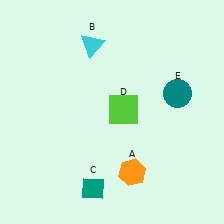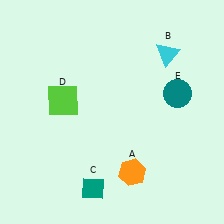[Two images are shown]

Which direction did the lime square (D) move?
The lime square (D) moved left.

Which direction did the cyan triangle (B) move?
The cyan triangle (B) moved right.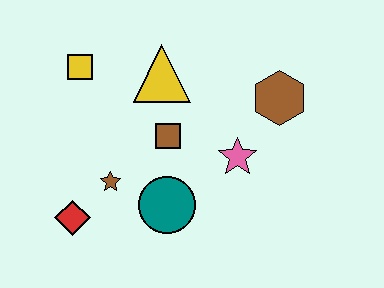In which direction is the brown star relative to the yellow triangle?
The brown star is below the yellow triangle.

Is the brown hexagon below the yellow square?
Yes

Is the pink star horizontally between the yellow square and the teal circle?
No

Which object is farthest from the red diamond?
The brown hexagon is farthest from the red diamond.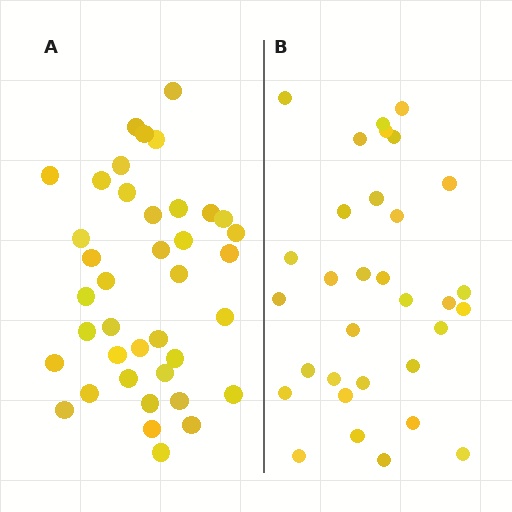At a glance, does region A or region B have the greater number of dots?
Region A (the left region) has more dots.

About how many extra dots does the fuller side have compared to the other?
Region A has roughly 8 or so more dots than region B.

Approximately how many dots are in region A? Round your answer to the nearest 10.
About 40 dots. (The exact count is 39, which rounds to 40.)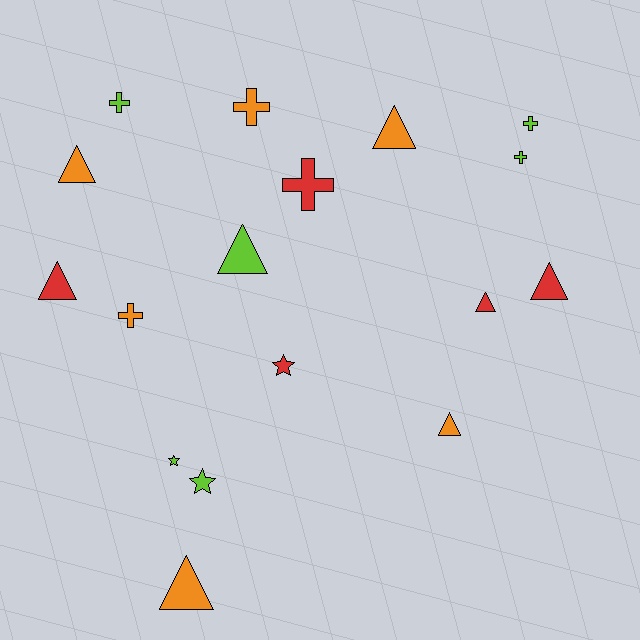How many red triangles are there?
There are 3 red triangles.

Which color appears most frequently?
Lime, with 6 objects.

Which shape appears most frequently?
Triangle, with 8 objects.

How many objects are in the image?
There are 17 objects.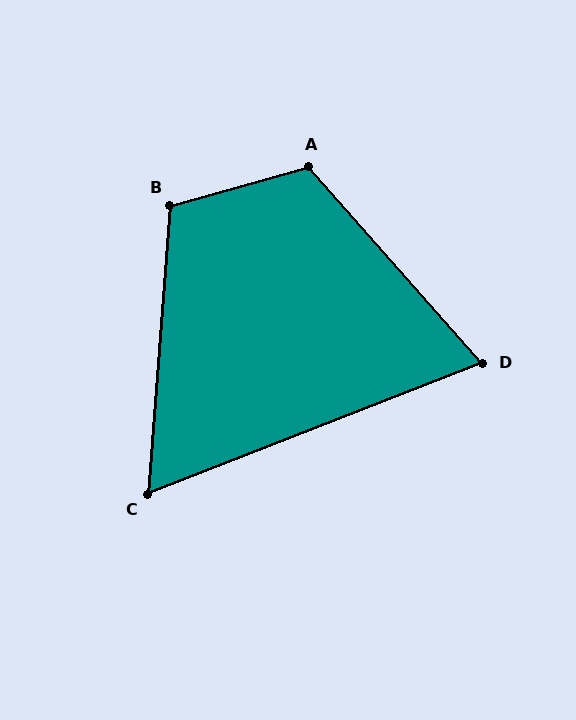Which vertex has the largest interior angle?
A, at approximately 116 degrees.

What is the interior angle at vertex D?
Approximately 70 degrees (acute).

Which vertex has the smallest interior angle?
C, at approximately 64 degrees.